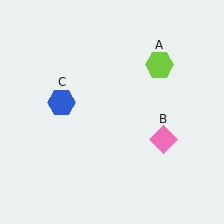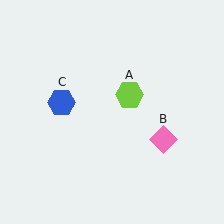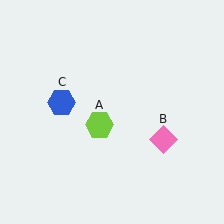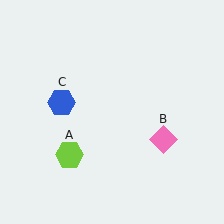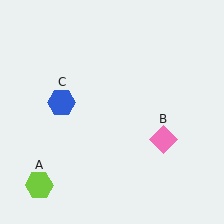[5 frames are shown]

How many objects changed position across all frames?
1 object changed position: lime hexagon (object A).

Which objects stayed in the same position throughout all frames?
Pink diamond (object B) and blue hexagon (object C) remained stationary.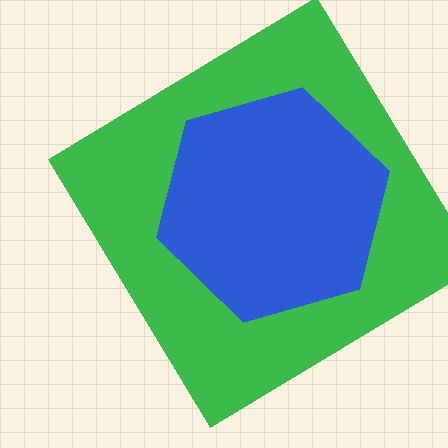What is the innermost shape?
The blue hexagon.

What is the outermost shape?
The green diamond.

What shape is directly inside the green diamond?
The blue hexagon.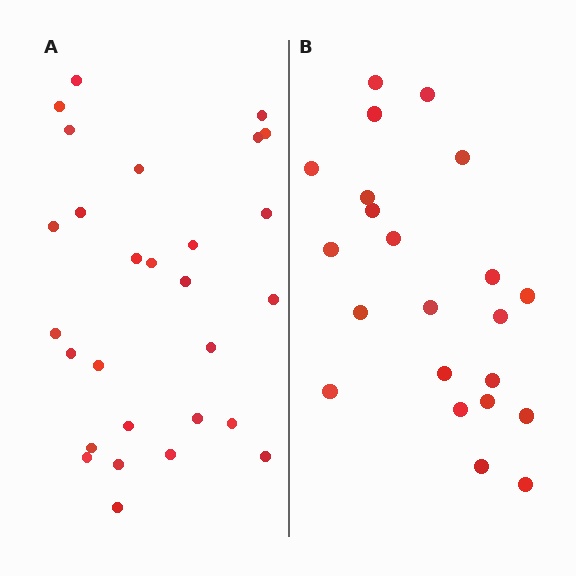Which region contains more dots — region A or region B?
Region A (the left region) has more dots.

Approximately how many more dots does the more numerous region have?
Region A has about 6 more dots than region B.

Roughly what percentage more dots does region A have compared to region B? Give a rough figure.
About 25% more.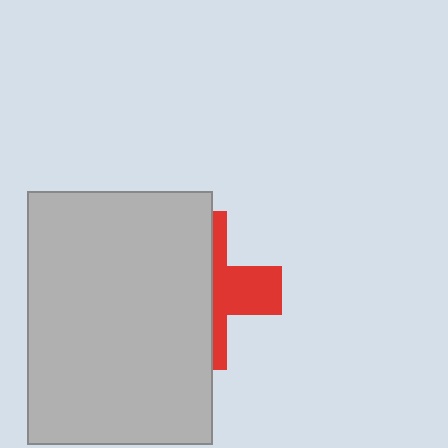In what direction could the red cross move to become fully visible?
The red cross could move right. That would shift it out from behind the light gray rectangle entirely.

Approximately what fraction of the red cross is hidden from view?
Roughly 62% of the red cross is hidden behind the light gray rectangle.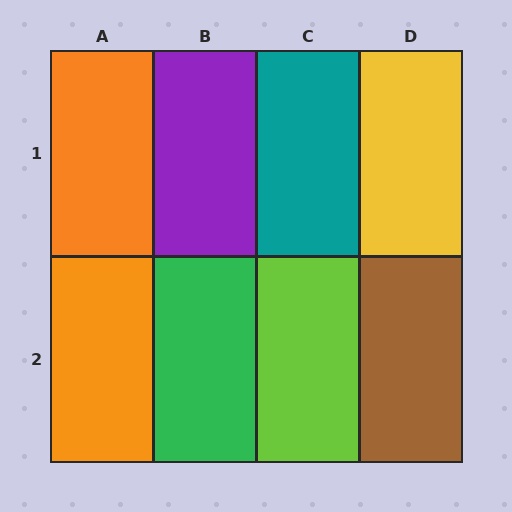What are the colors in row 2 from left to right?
Orange, green, lime, brown.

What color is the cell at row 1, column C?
Teal.